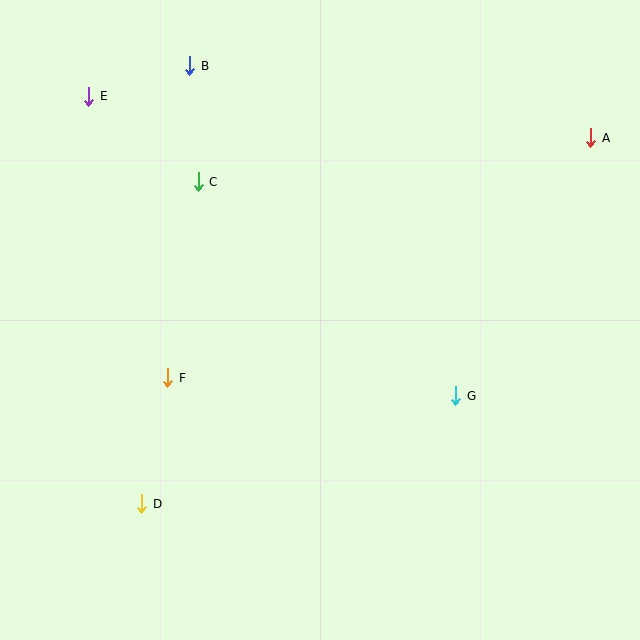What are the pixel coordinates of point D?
Point D is at (142, 504).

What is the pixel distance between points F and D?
The distance between F and D is 129 pixels.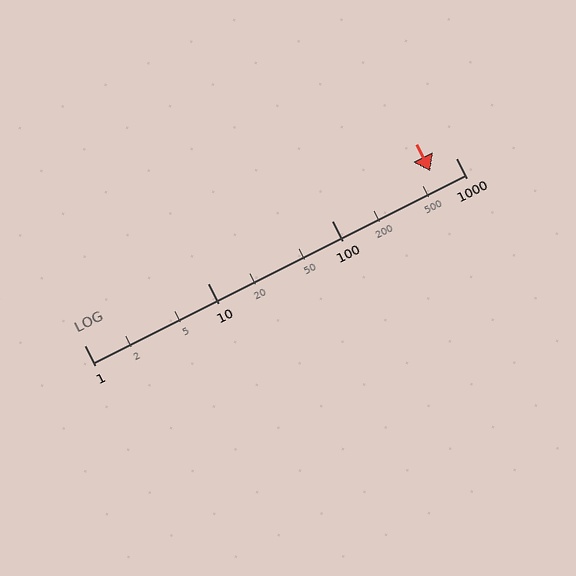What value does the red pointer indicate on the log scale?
The pointer indicates approximately 620.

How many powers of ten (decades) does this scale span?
The scale spans 3 decades, from 1 to 1000.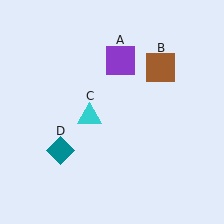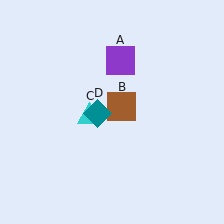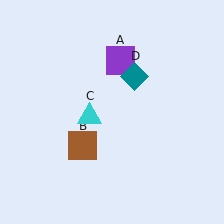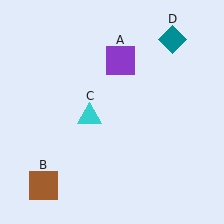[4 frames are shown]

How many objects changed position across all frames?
2 objects changed position: brown square (object B), teal diamond (object D).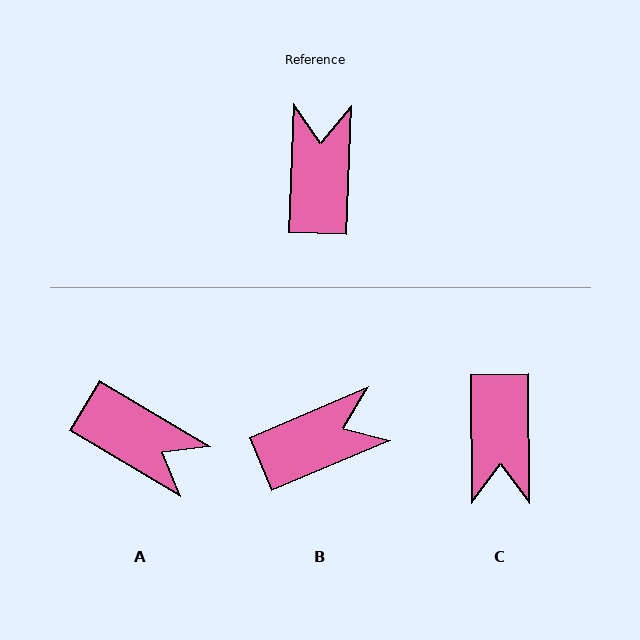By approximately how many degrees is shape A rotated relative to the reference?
Approximately 119 degrees clockwise.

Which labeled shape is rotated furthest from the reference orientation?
C, about 177 degrees away.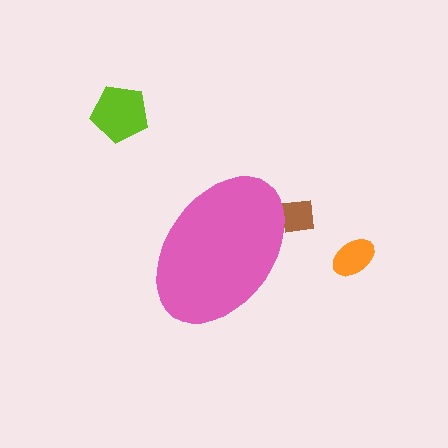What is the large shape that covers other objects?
A pink ellipse.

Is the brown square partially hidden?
Yes, the brown square is partially hidden behind the pink ellipse.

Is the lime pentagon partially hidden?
No, the lime pentagon is fully visible.